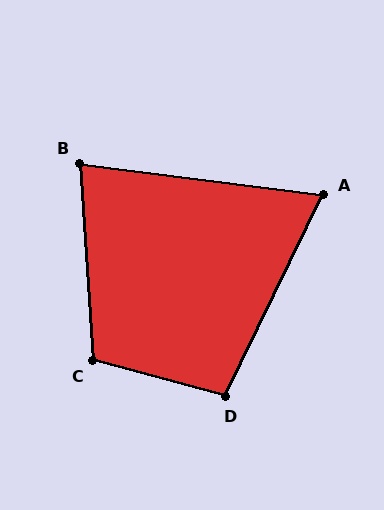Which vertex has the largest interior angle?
C, at approximately 109 degrees.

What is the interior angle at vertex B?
Approximately 79 degrees (acute).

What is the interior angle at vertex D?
Approximately 101 degrees (obtuse).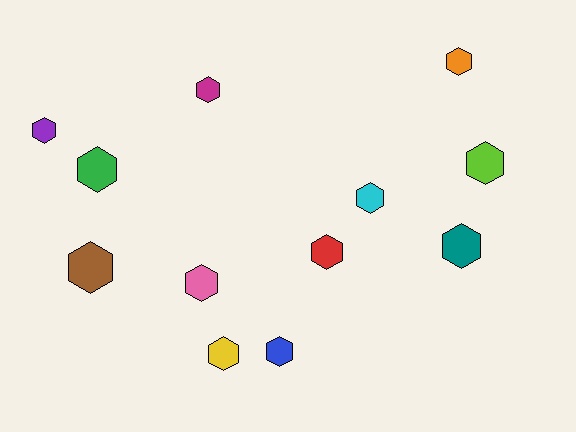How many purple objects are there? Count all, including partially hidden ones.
There is 1 purple object.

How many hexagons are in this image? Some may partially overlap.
There are 12 hexagons.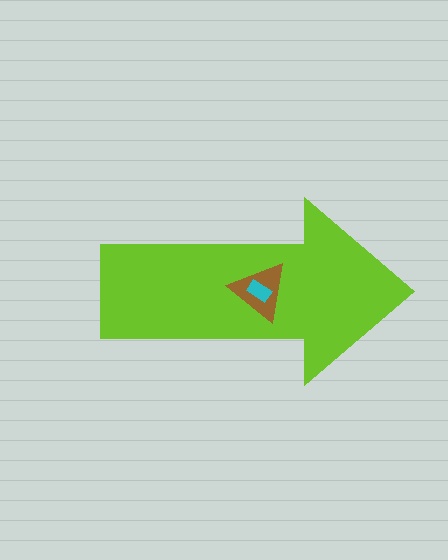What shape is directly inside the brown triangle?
The cyan rectangle.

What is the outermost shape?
The lime arrow.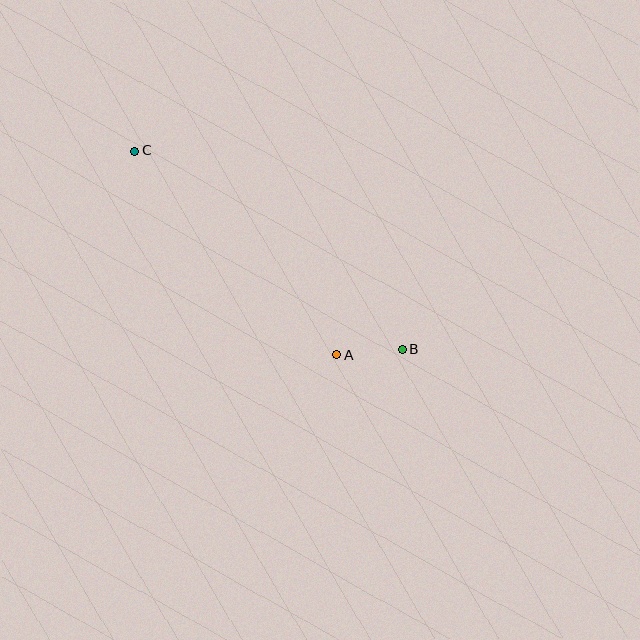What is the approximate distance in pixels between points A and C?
The distance between A and C is approximately 287 pixels.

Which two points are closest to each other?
Points A and B are closest to each other.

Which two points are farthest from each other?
Points B and C are farthest from each other.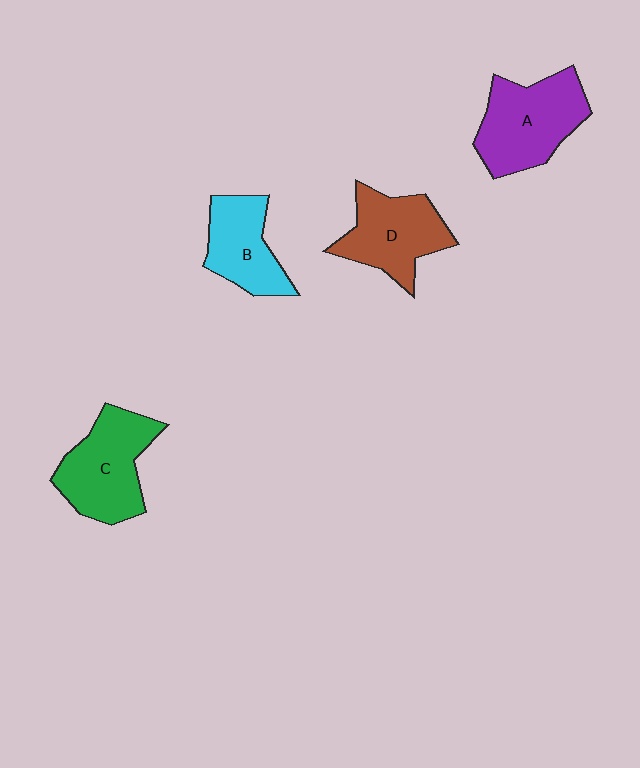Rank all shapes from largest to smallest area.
From largest to smallest: A (purple), C (green), D (brown), B (cyan).